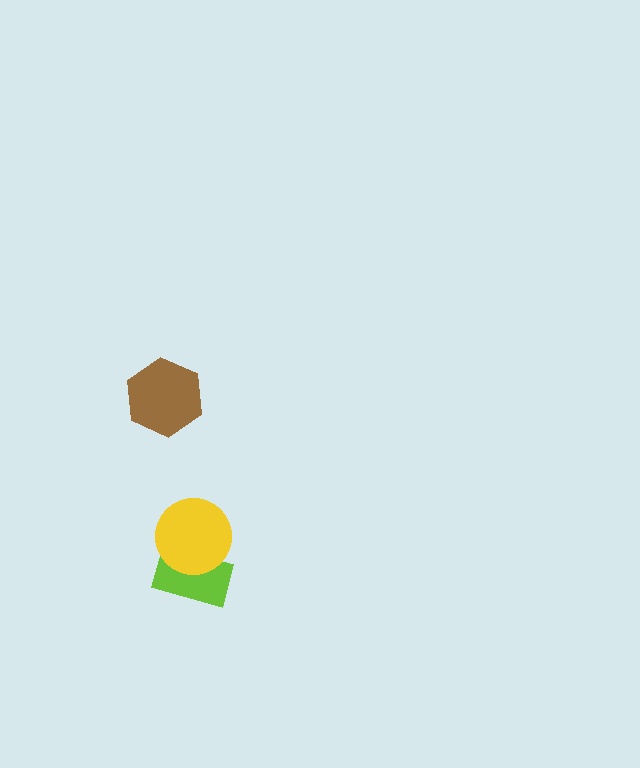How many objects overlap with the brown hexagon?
0 objects overlap with the brown hexagon.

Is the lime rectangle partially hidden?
Yes, it is partially covered by another shape.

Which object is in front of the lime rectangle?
The yellow circle is in front of the lime rectangle.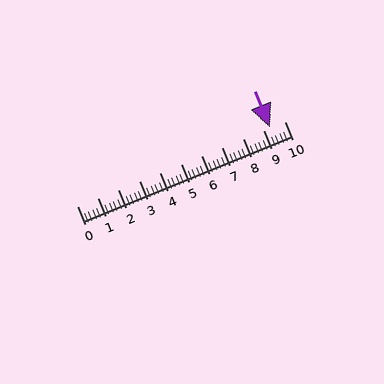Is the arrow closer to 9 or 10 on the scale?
The arrow is closer to 9.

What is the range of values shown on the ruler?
The ruler shows values from 0 to 10.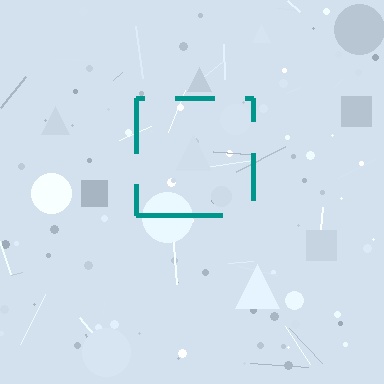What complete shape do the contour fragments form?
The contour fragments form a square.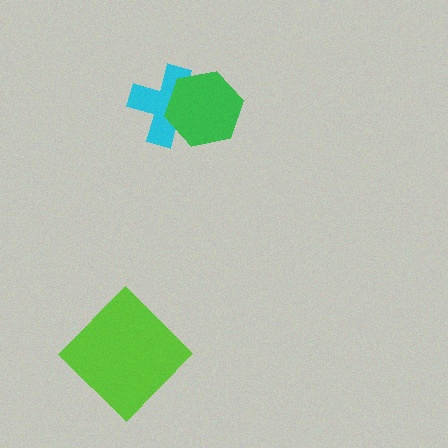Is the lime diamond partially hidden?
No, no other shape covers it.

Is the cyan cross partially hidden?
Yes, it is partially covered by another shape.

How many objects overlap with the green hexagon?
1 object overlaps with the green hexagon.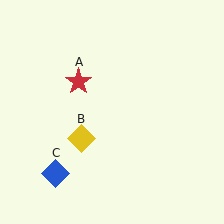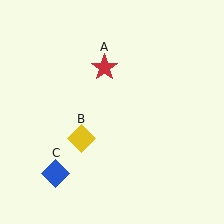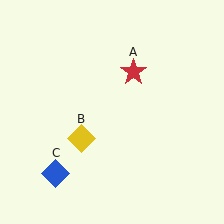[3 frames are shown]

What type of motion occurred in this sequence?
The red star (object A) rotated clockwise around the center of the scene.